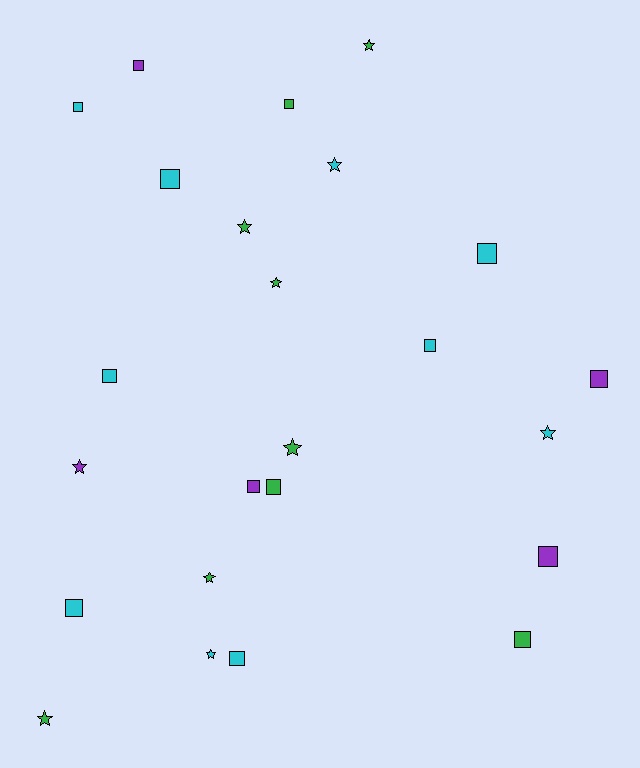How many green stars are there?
There are 6 green stars.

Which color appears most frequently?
Cyan, with 10 objects.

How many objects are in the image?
There are 24 objects.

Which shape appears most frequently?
Square, with 14 objects.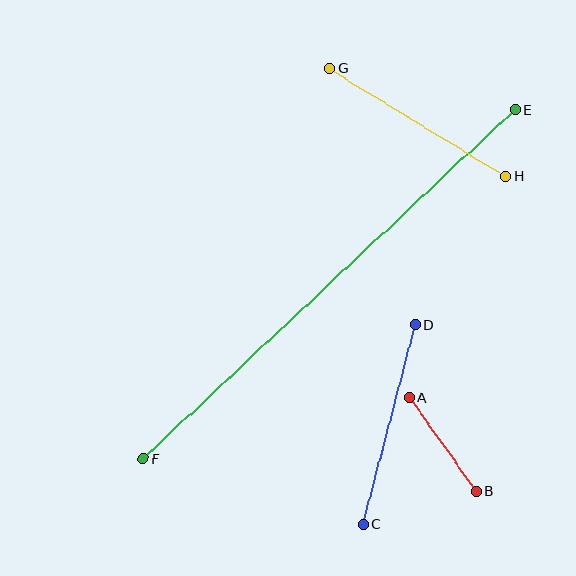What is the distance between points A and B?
The distance is approximately 115 pixels.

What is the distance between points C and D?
The distance is approximately 206 pixels.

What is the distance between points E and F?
The distance is approximately 510 pixels.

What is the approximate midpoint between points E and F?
The midpoint is at approximately (329, 284) pixels.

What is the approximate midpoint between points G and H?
The midpoint is at approximately (418, 122) pixels.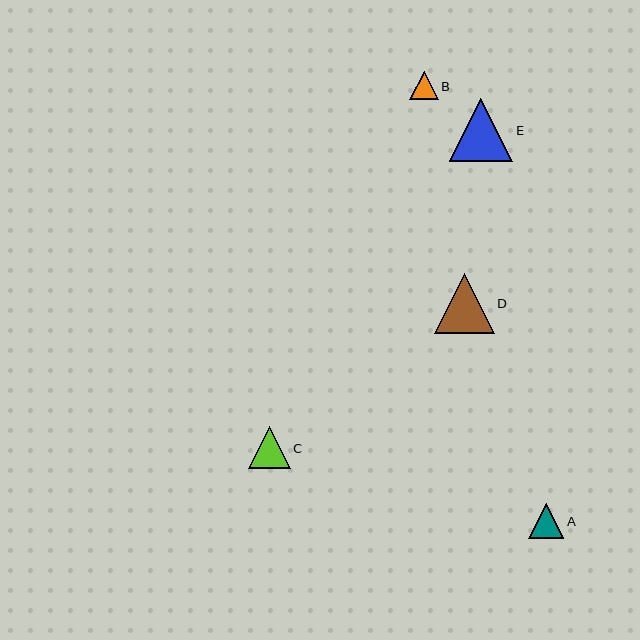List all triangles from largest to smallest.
From largest to smallest: E, D, C, A, B.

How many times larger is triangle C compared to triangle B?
Triangle C is approximately 1.5 times the size of triangle B.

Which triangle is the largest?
Triangle E is the largest with a size of approximately 63 pixels.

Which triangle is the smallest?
Triangle B is the smallest with a size of approximately 28 pixels.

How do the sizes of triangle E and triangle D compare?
Triangle E and triangle D are approximately the same size.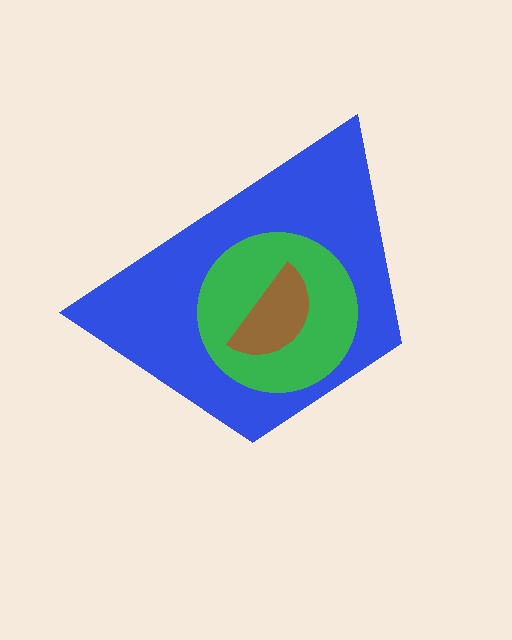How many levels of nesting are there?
3.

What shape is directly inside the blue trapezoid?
The green circle.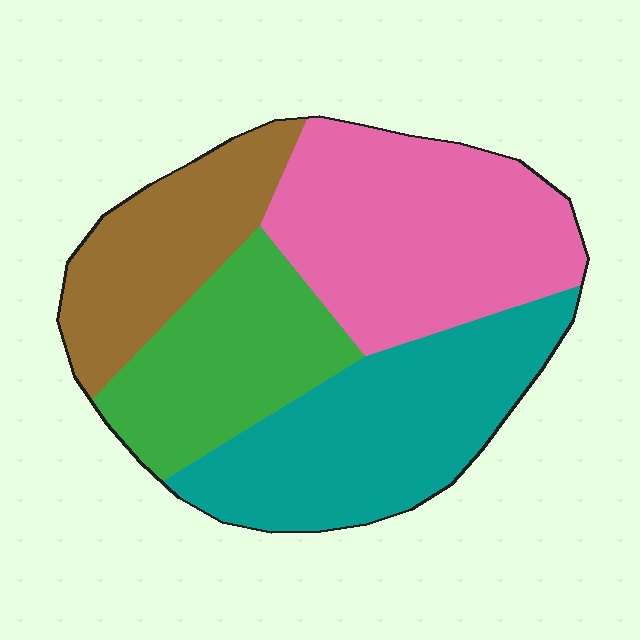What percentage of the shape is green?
Green covers 20% of the shape.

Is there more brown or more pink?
Pink.